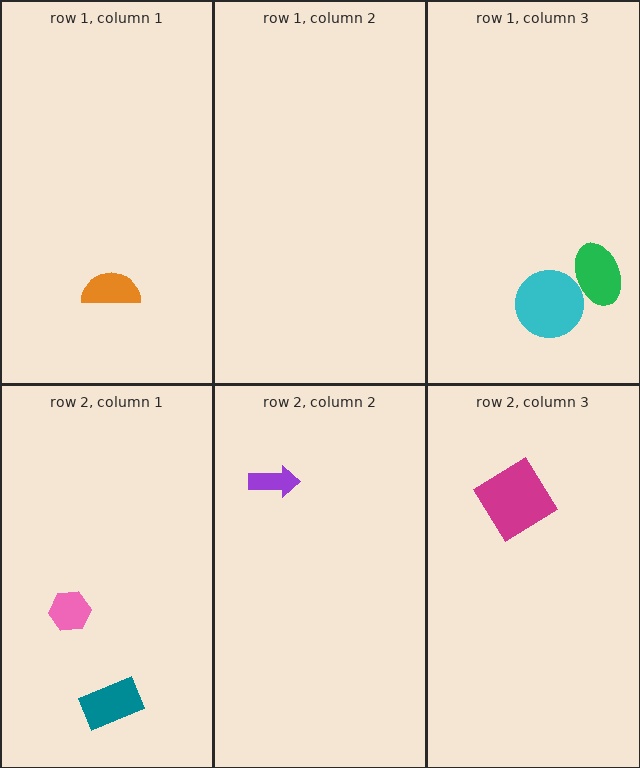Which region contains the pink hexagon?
The row 2, column 1 region.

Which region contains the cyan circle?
The row 1, column 3 region.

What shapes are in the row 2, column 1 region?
The teal rectangle, the pink hexagon.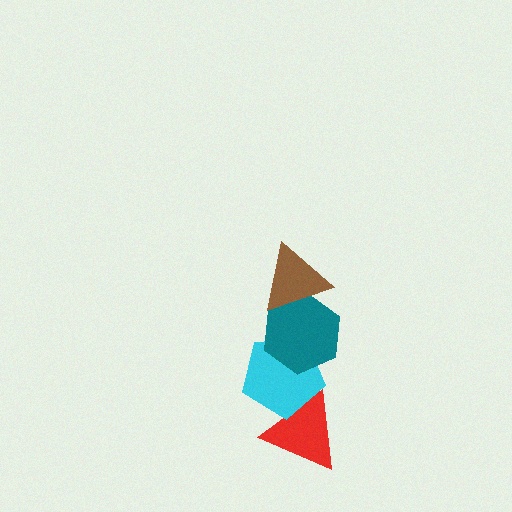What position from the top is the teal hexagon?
The teal hexagon is 2nd from the top.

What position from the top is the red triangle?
The red triangle is 4th from the top.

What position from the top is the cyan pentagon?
The cyan pentagon is 3rd from the top.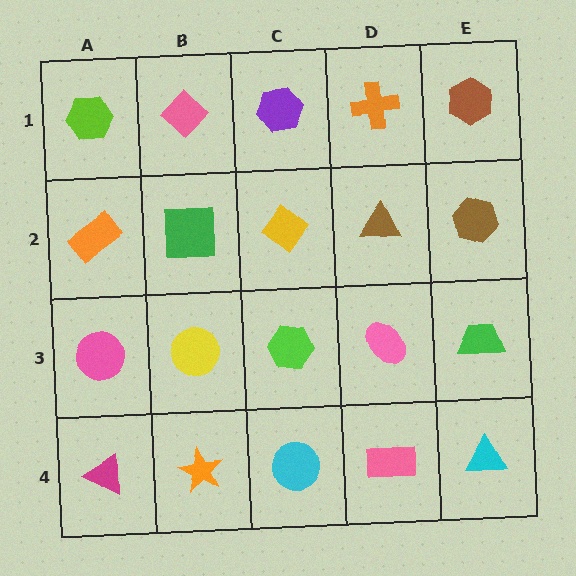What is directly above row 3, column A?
An orange rectangle.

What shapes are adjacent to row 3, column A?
An orange rectangle (row 2, column A), a magenta triangle (row 4, column A), a yellow circle (row 3, column B).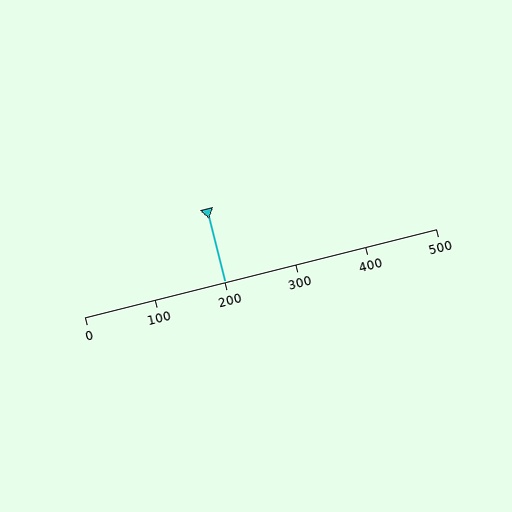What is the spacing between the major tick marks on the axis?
The major ticks are spaced 100 apart.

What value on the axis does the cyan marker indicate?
The marker indicates approximately 200.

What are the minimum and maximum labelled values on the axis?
The axis runs from 0 to 500.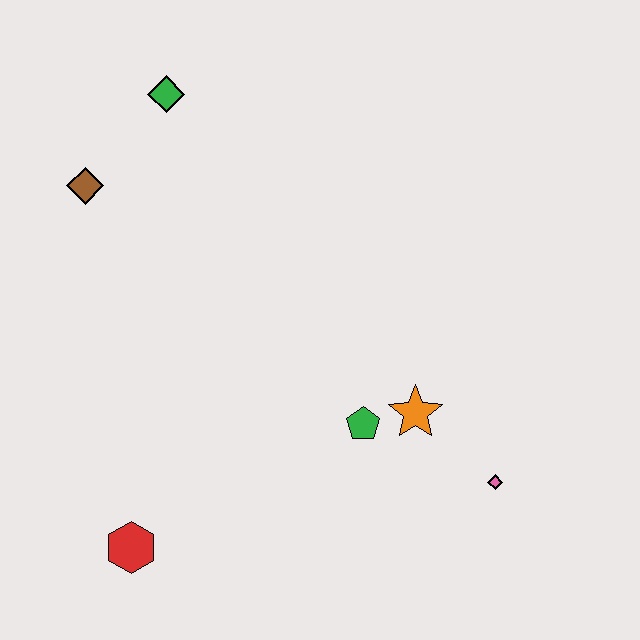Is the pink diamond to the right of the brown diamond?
Yes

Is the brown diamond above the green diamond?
No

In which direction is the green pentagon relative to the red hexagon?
The green pentagon is to the right of the red hexagon.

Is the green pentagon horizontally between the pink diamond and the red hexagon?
Yes